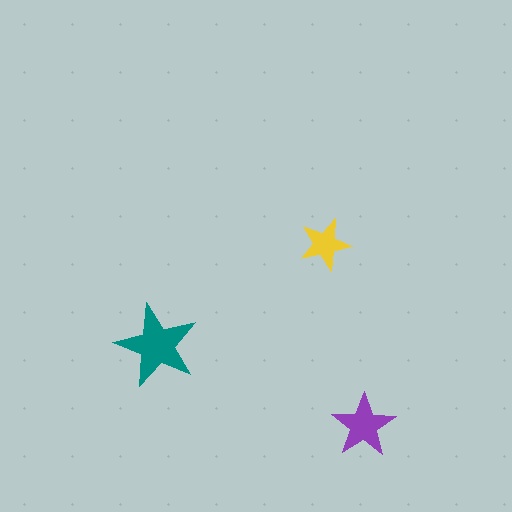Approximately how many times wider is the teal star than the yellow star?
About 1.5 times wider.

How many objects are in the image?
There are 3 objects in the image.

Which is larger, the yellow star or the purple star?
The purple one.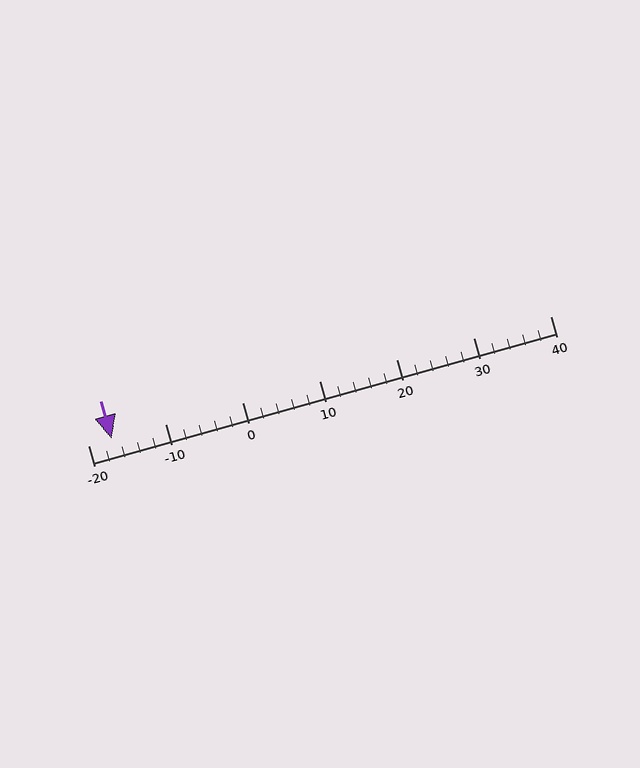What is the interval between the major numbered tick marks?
The major tick marks are spaced 10 units apart.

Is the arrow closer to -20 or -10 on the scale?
The arrow is closer to -20.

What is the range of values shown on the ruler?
The ruler shows values from -20 to 40.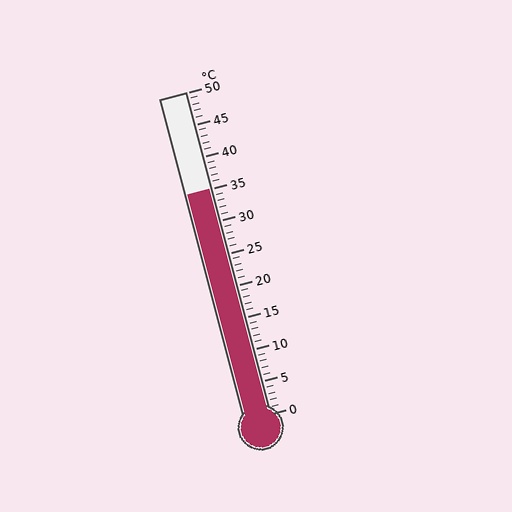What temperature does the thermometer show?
The thermometer shows approximately 35°C.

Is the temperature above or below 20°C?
The temperature is above 20°C.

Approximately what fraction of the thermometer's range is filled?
The thermometer is filled to approximately 70% of its range.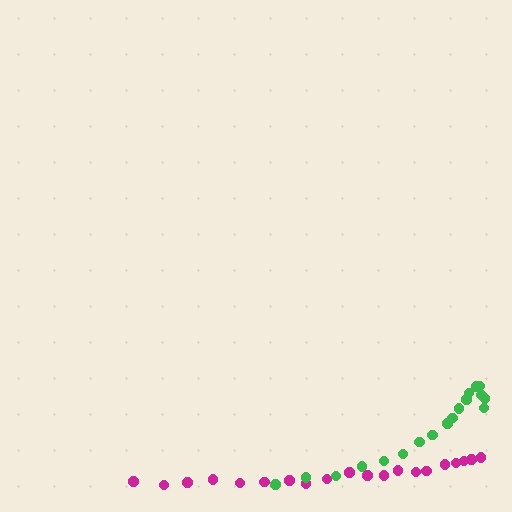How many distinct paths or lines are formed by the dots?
There are 2 distinct paths.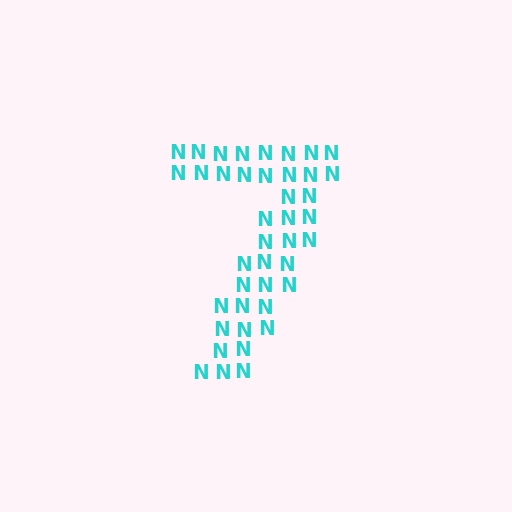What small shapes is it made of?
It is made of small letter N's.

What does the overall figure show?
The overall figure shows the digit 7.